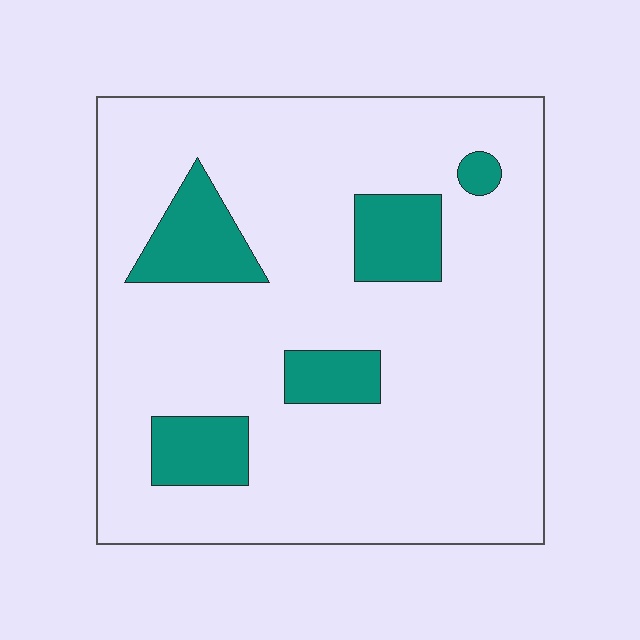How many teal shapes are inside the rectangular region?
5.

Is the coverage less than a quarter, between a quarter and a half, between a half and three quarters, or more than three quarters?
Less than a quarter.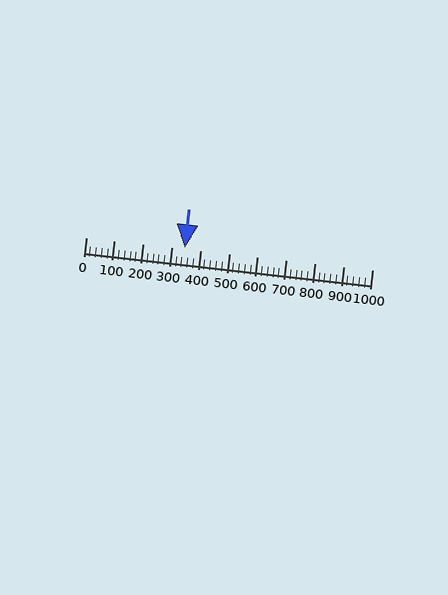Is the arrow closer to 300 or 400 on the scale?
The arrow is closer to 300.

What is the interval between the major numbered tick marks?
The major tick marks are spaced 100 units apart.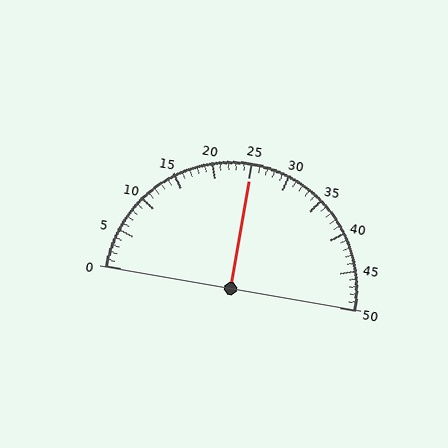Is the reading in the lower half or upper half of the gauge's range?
The reading is in the upper half of the range (0 to 50).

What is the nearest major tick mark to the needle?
The nearest major tick mark is 25.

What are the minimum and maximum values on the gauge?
The gauge ranges from 0 to 50.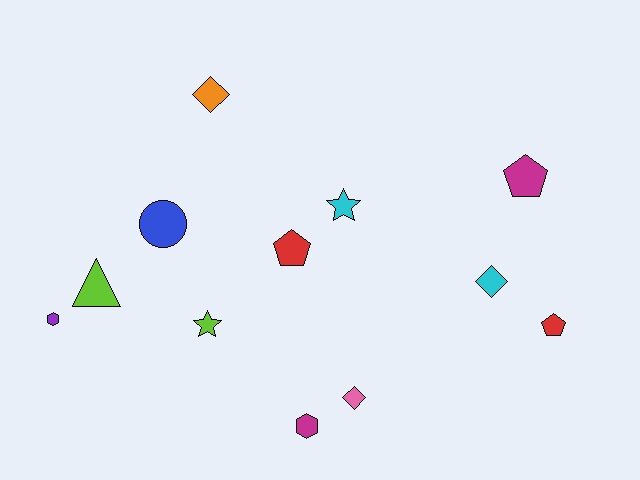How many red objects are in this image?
There are 2 red objects.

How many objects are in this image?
There are 12 objects.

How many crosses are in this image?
There are no crosses.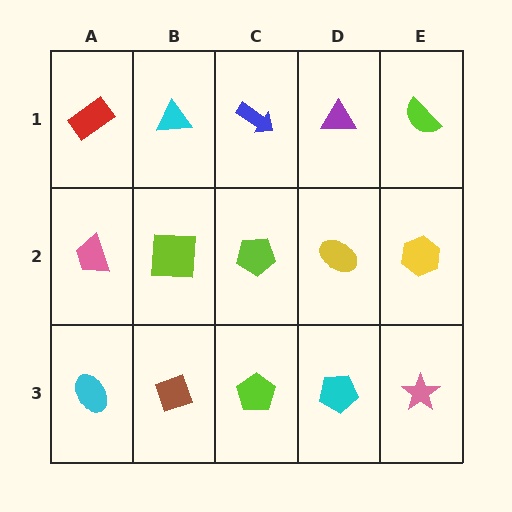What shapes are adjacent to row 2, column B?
A cyan triangle (row 1, column B), a brown diamond (row 3, column B), a pink trapezoid (row 2, column A), a lime pentagon (row 2, column C).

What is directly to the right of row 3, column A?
A brown diamond.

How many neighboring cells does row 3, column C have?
3.